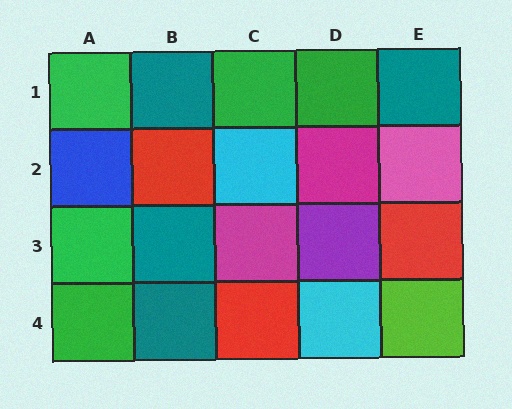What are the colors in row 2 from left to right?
Blue, red, cyan, magenta, pink.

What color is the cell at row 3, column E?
Red.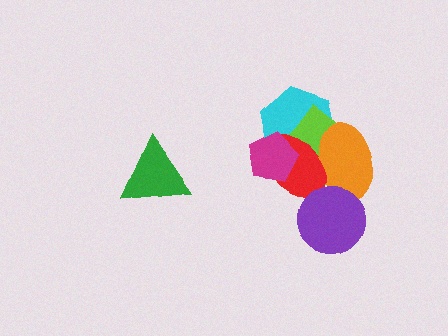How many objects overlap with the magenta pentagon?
3 objects overlap with the magenta pentagon.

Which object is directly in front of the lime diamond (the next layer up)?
The orange ellipse is directly in front of the lime diamond.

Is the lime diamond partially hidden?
Yes, it is partially covered by another shape.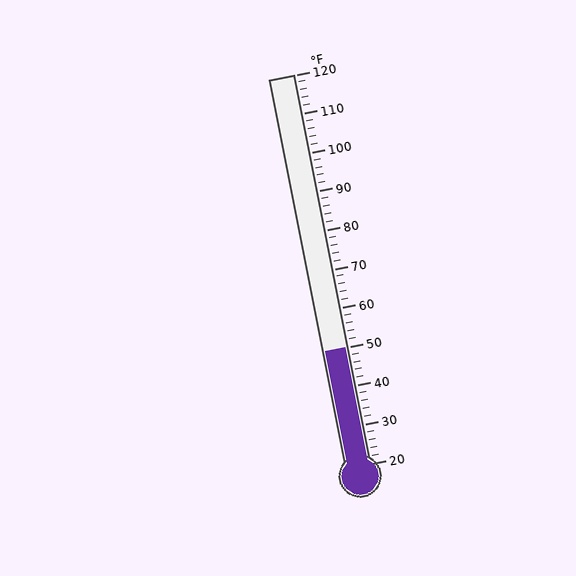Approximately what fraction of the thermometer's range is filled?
The thermometer is filled to approximately 30% of its range.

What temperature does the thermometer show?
The thermometer shows approximately 50°F.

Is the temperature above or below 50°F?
The temperature is at 50°F.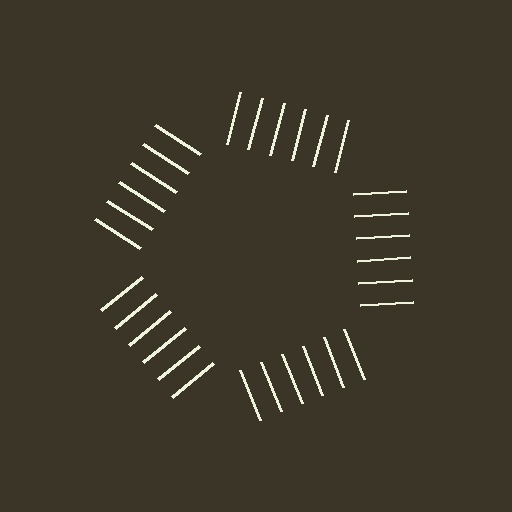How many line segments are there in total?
30 — 6 along each of the 5 edges.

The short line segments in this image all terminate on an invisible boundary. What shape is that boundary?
An illusory pentagon — the line segments terminate on its edges but no continuous stroke is drawn.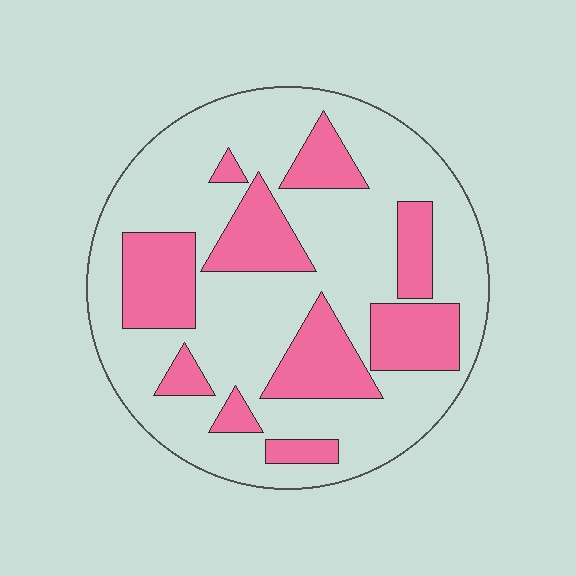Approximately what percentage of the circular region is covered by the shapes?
Approximately 30%.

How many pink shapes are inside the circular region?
10.